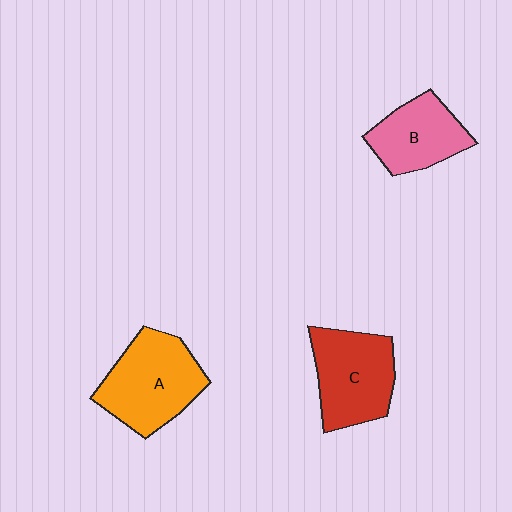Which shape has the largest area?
Shape A (orange).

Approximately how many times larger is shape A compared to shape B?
Approximately 1.4 times.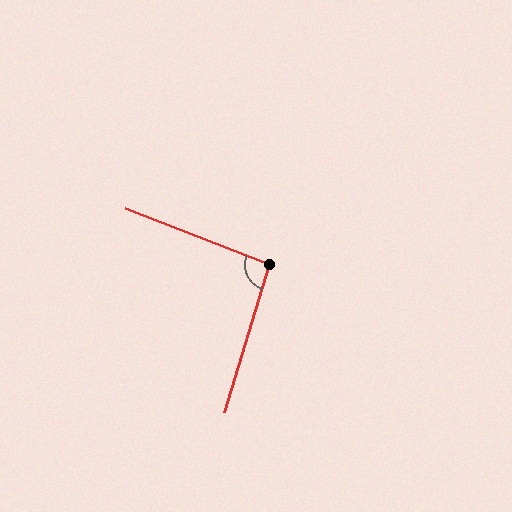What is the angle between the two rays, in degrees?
Approximately 94 degrees.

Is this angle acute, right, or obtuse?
It is approximately a right angle.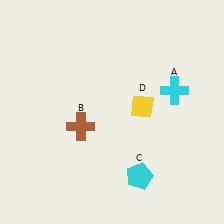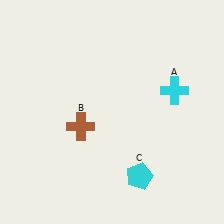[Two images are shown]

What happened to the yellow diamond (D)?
The yellow diamond (D) was removed in Image 2. It was in the top-right area of Image 1.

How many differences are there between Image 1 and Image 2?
There is 1 difference between the two images.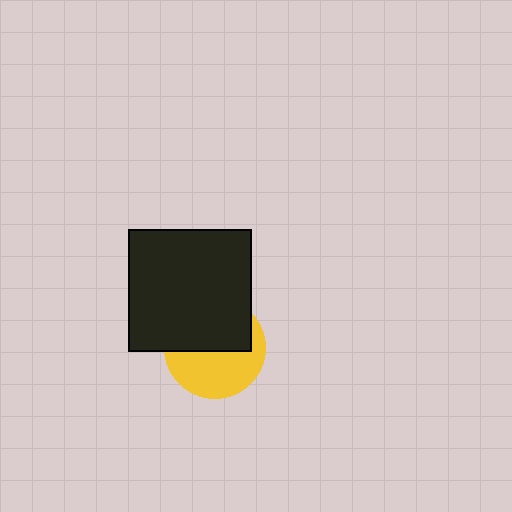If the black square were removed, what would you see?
You would see the complete yellow circle.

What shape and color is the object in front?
The object in front is a black square.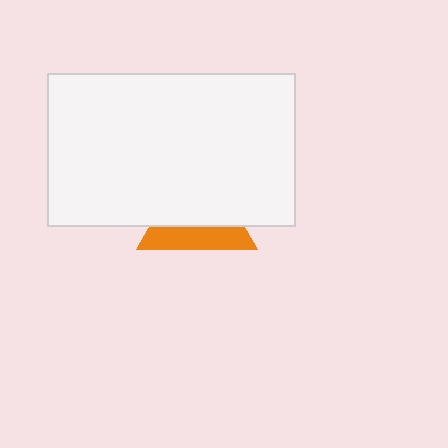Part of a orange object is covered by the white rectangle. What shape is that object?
It is a triangle.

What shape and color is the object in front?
The object in front is a white rectangle.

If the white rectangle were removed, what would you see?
You would see the complete orange triangle.